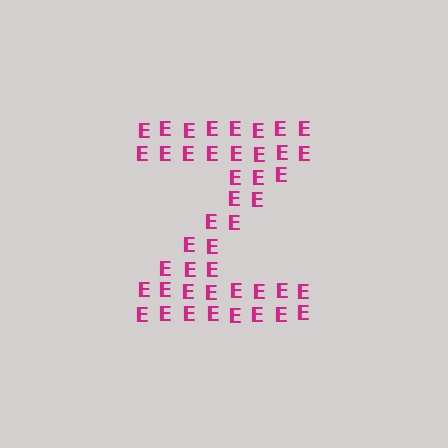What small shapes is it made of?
It is made of small letter E's.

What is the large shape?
The large shape is the letter Z.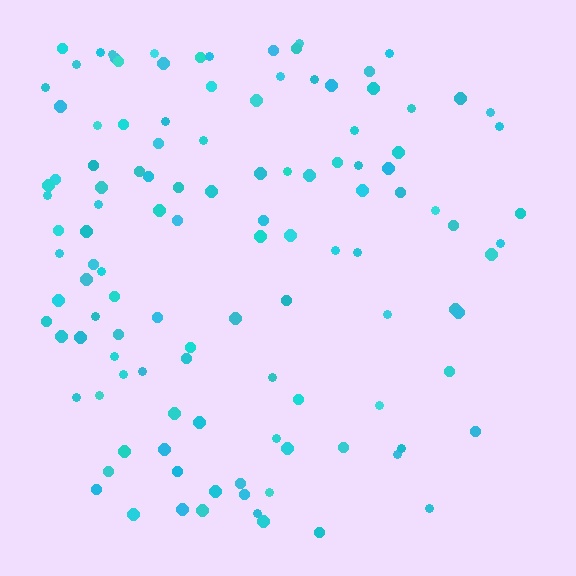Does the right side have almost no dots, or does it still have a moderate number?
Still a moderate number, just noticeably fewer than the left.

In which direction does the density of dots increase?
From right to left, with the left side densest.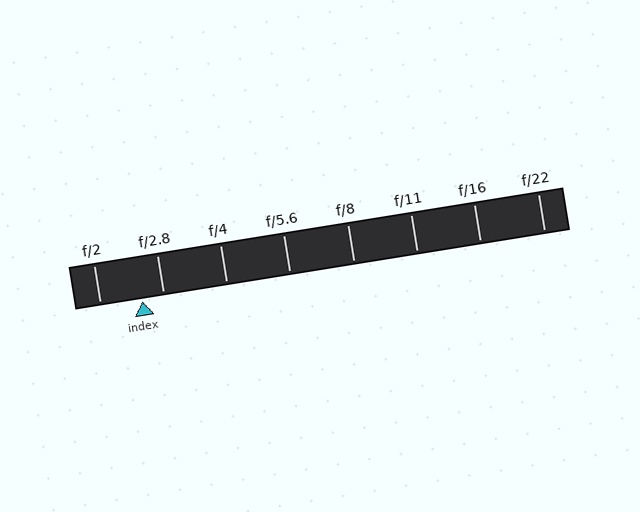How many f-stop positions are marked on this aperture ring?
There are 8 f-stop positions marked.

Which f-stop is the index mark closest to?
The index mark is closest to f/2.8.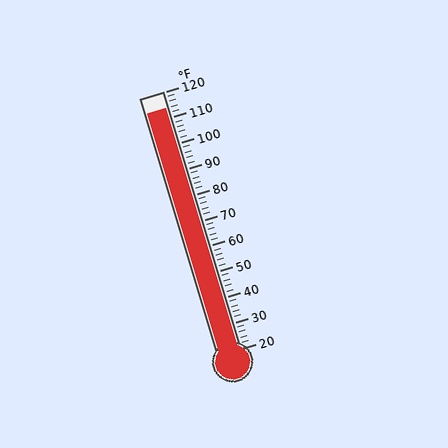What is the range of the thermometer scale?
The thermometer scale ranges from 20°F to 120°F.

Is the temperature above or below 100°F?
The temperature is above 100°F.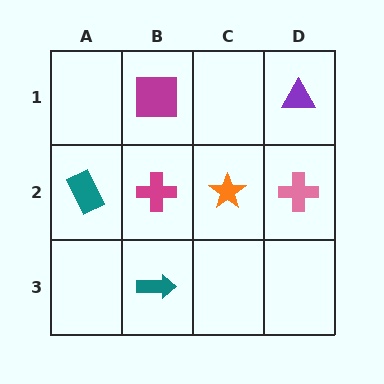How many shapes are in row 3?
1 shape.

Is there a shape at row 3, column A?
No, that cell is empty.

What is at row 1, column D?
A purple triangle.